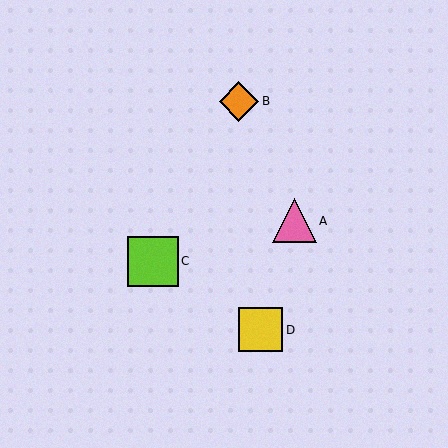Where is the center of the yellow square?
The center of the yellow square is at (261, 330).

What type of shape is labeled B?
Shape B is an orange diamond.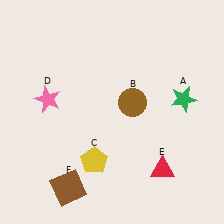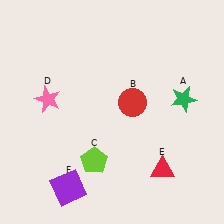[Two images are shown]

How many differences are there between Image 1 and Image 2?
There are 3 differences between the two images.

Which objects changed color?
B changed from brown to red. C changed from yellow to lime. F changed from brown to purple.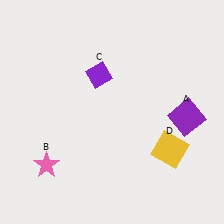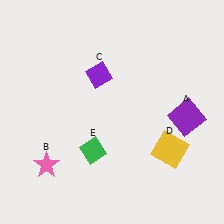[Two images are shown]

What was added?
A green diamond (E) was added in Image 2.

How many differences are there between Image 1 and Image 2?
There is 1 difference between the two images.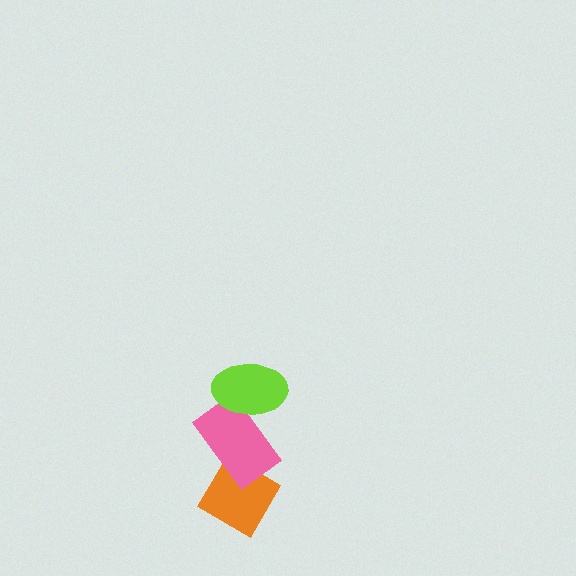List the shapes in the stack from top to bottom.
From top to bottom: the lime ellipse, the pink rectangle, the orange diamond.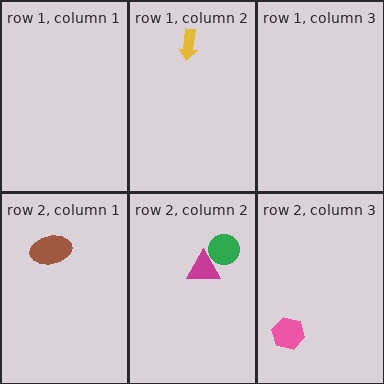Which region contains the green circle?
The row 2, column 2 region.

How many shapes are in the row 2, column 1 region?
1.